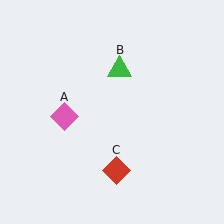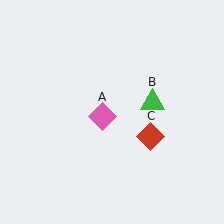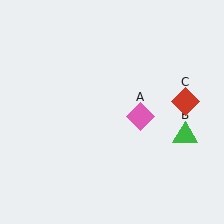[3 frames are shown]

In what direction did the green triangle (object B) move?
The green triangle (object B) moved down and to the right.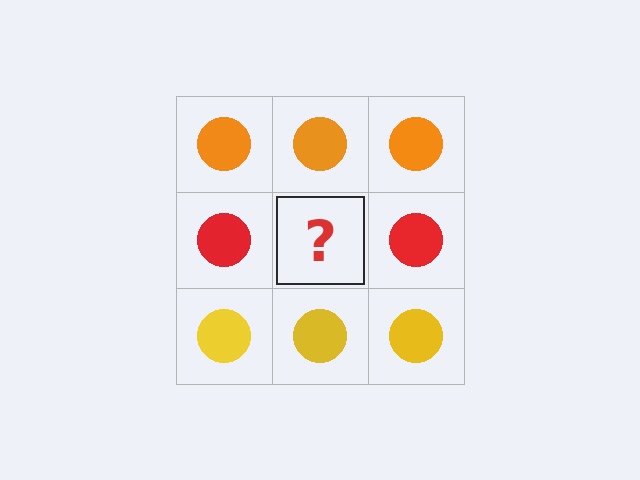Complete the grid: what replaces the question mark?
The question mark should be replaced with a red circle.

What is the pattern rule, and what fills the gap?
The rule is that each row has a consistent color. The gap should be filled with a red circle.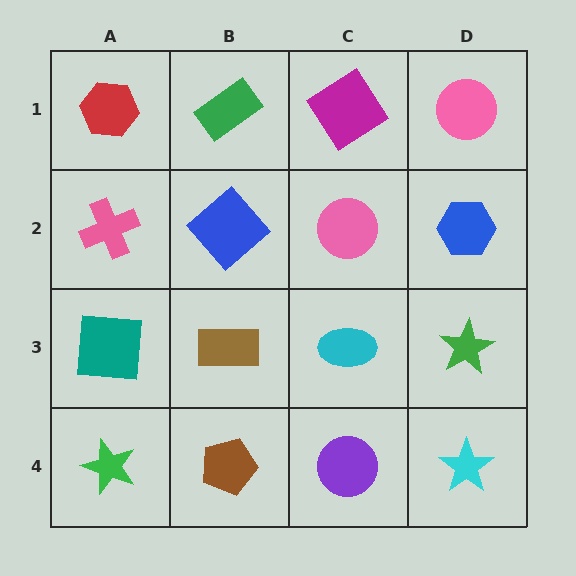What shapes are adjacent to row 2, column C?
A magenta diamond (row 1, column C), a cyan ellipse (row 3, column C), a blue diamond (row 2, column B), a blue hexagon (row 2, column D).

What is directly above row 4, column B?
A brown rectangle.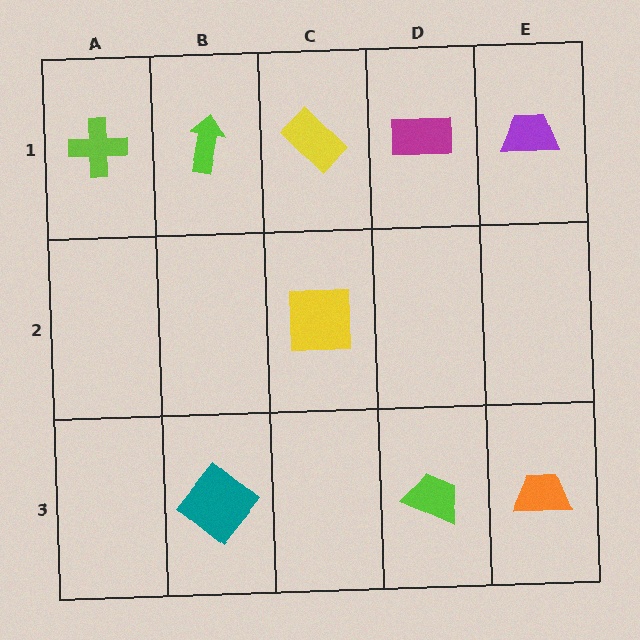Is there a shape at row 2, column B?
No, that cell is empty.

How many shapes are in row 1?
5 shapes.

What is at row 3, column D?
A lime trapezoid.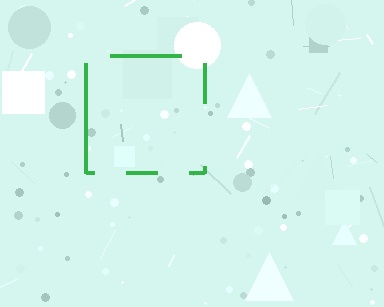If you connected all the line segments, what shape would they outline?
They would outline a square.